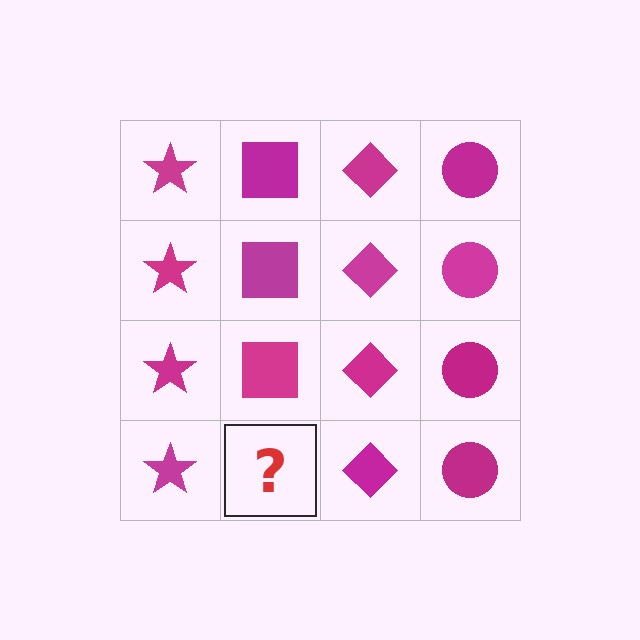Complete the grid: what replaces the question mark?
The question mark should be replaced with a magenta square.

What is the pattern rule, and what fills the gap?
The rule is that each column has a consistent shape. The gap should be filled with a magenta square.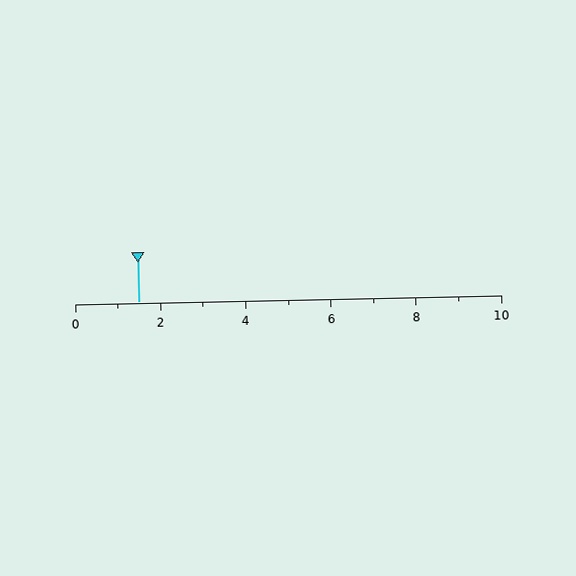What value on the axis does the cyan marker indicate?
The marker indicates approximately 1.5.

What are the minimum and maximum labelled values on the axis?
The axis runs from 0 to 10.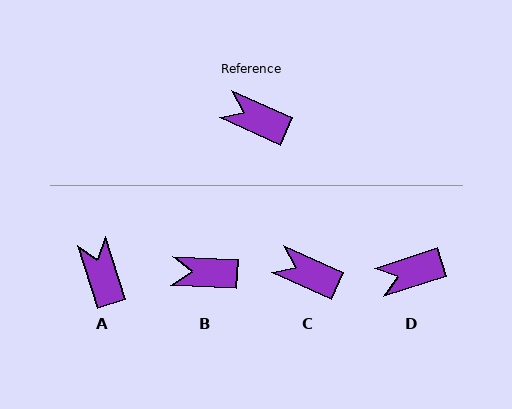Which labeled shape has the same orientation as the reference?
C.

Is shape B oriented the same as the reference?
No, it is off by about 21 degrees.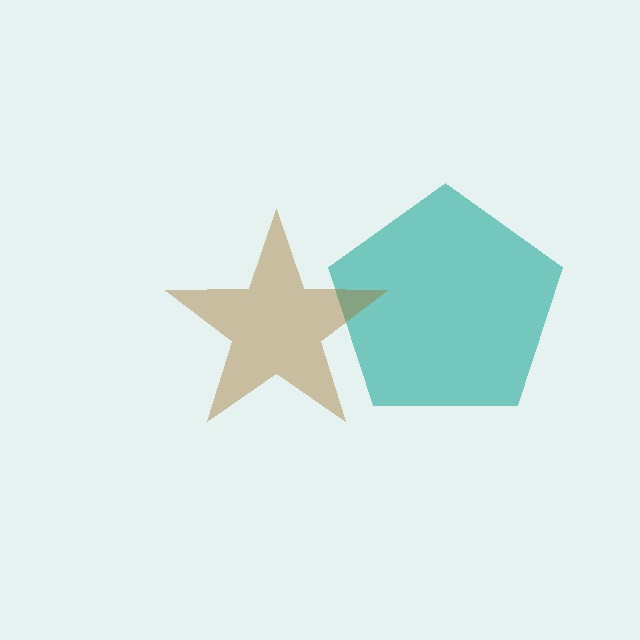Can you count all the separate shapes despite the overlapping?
Yes, there are 2 separate shapes.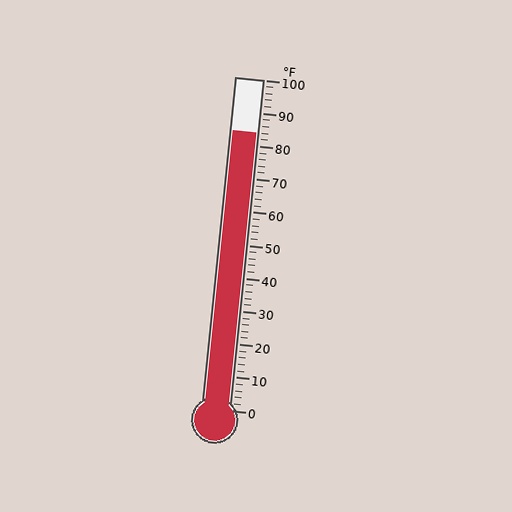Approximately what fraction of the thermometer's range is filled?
The thermometer is filled to approximately 85% of its range.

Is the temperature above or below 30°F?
The temperature is above 30°F.